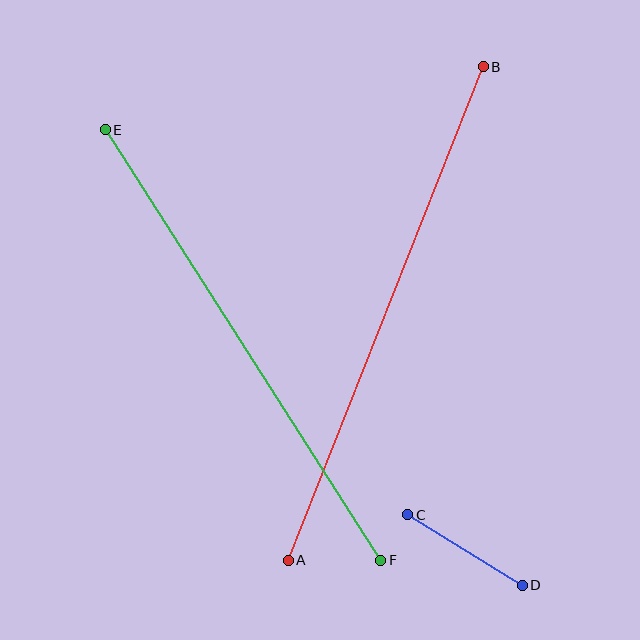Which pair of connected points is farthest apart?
Points A and B are farthest apart.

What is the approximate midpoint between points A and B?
The midpoint is at approximately (386, 313) pixels.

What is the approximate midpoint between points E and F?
The midpoint is at approximately (243, 345) pixels.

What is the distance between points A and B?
The distance is approximately 531 pixels.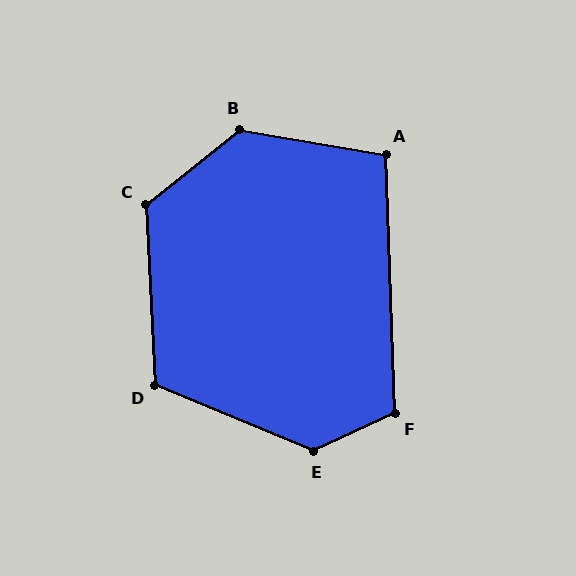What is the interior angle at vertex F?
Approximately 113 degrees (obtuse).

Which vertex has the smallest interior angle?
A, at approximately 102 degrees.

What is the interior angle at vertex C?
Approximately 125 degrees (obtuse).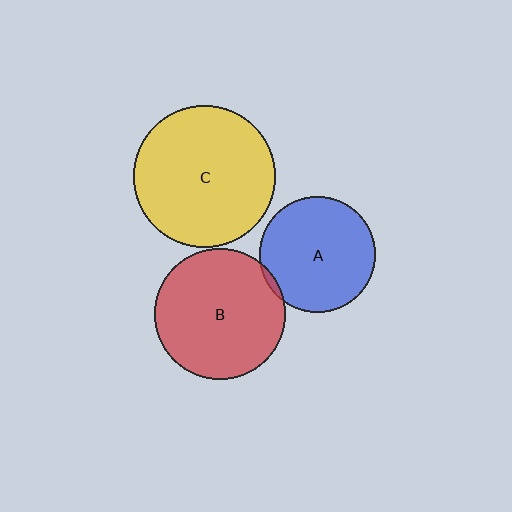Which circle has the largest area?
Circle C (yellow).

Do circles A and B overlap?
Yes.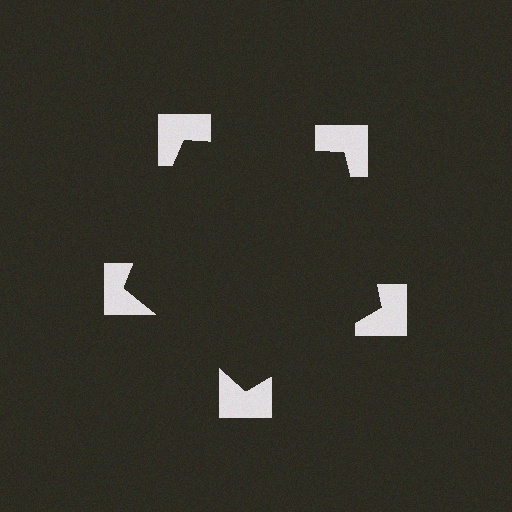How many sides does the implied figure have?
5 sides.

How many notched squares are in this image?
There are 5 — one at each vertex of the illusory pentagon.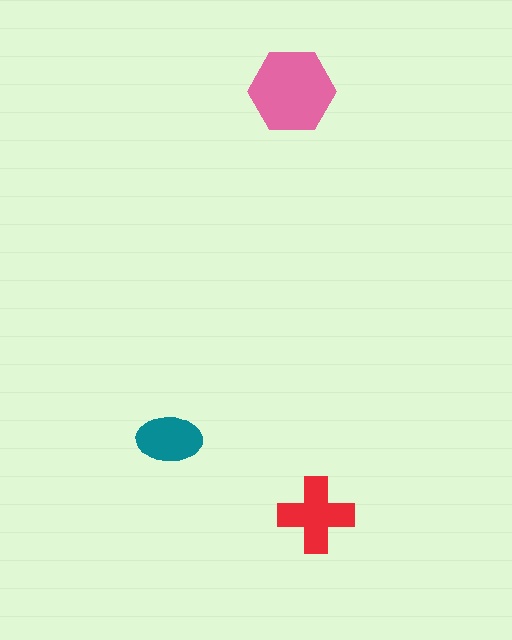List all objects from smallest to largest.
The teal ellipse, the red cross, the pink hexagon.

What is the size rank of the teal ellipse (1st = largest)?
3rd.